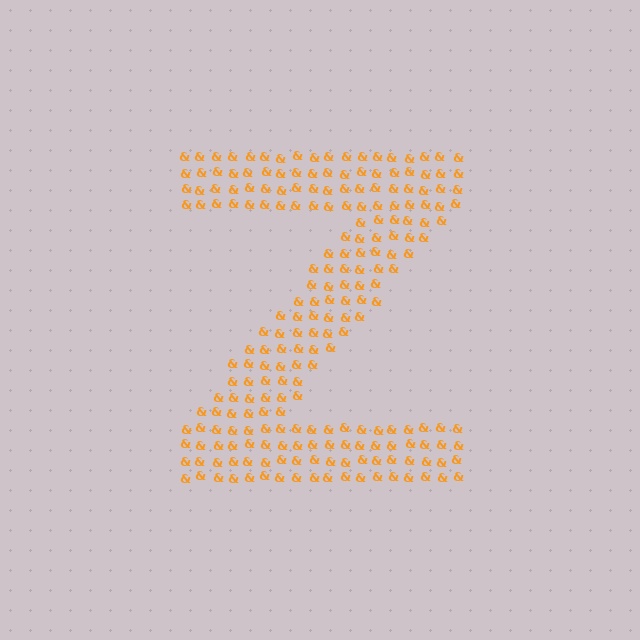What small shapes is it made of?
It is made of small ampersands.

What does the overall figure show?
The overall figure shows the letter Z.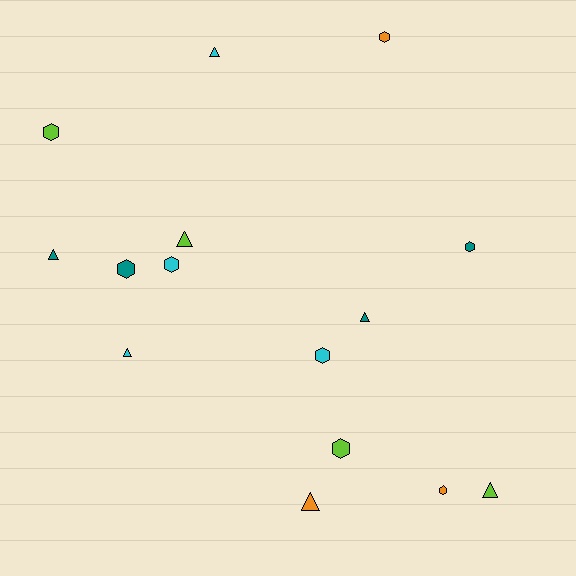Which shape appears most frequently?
Hexagon, with 8 objects.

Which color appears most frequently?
Lime, with 4 objects.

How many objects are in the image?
There are 15 objects.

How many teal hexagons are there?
There are 2 teal hexagons.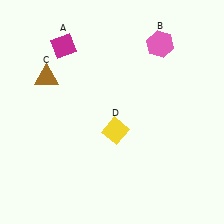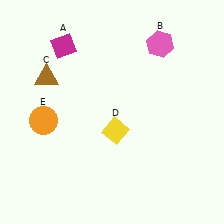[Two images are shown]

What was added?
An orange circle (E) was added in Image 2.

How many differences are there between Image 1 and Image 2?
There is 1 difference between the two images.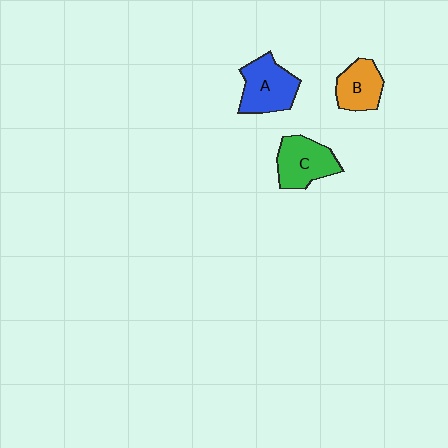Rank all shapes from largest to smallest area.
From largest to smallest: A (blue), C (green), B (orange).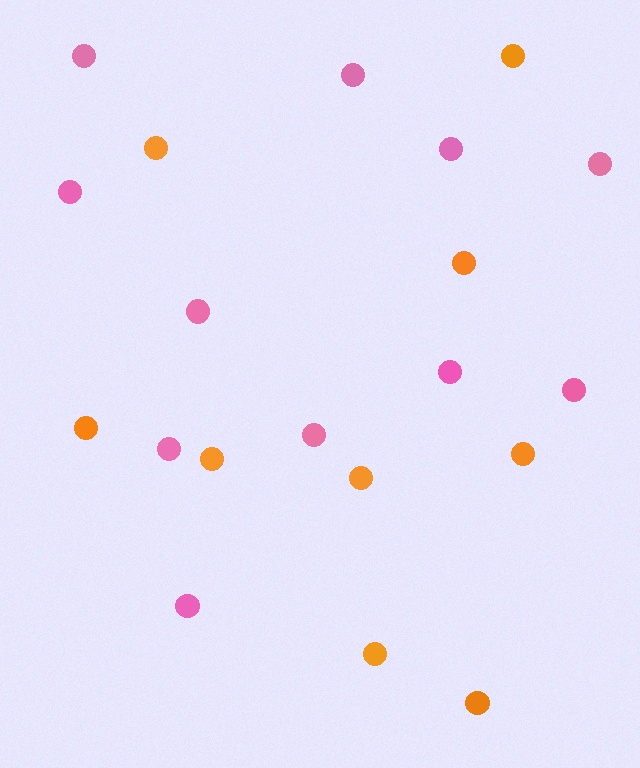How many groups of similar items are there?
There are 2 groups: one group of orange circles (9) and one group of pink circles (11).